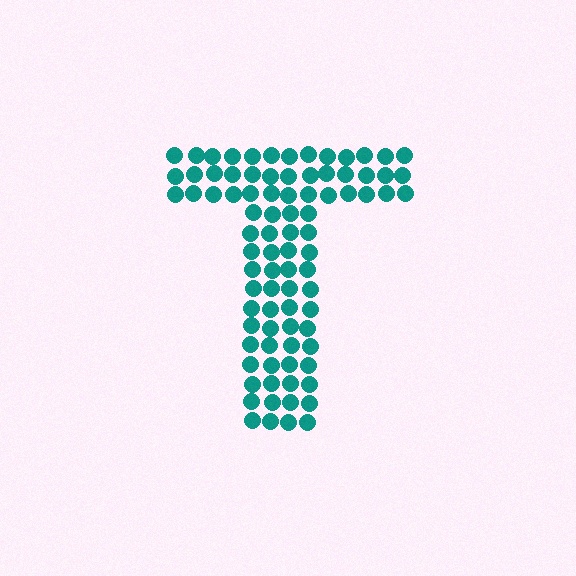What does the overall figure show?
The overall figure shows the letter T.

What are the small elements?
The small elements are circles.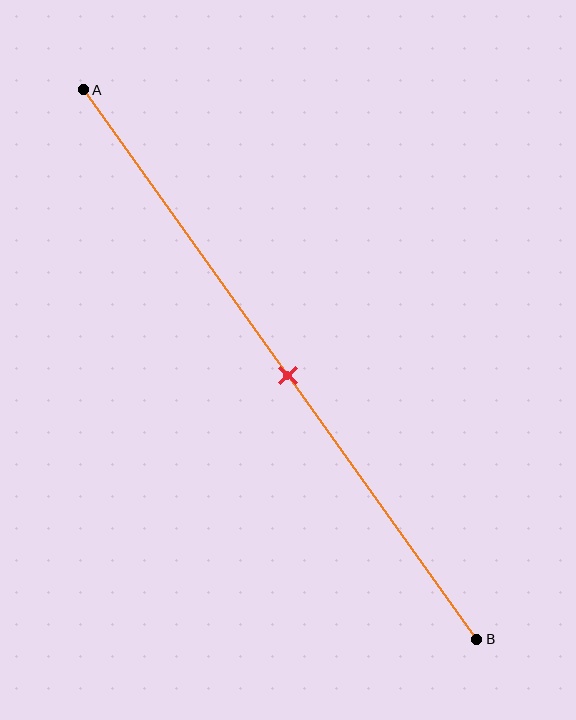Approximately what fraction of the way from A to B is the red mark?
The red mark is approximately 50% of the way from A to B.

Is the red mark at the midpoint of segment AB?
Yes, the mark is approximately at the midpoint.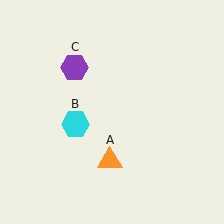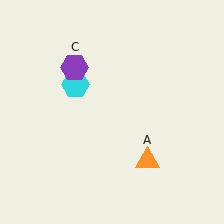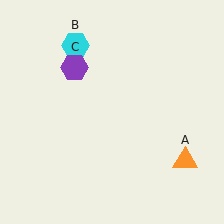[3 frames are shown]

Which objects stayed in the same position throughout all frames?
Purple hexagon (object C) remained stationary.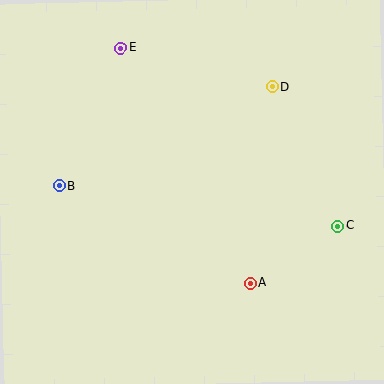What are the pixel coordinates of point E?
Point E is at (120, 48).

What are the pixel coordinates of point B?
Point B is at (59, 186).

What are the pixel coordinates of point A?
Point A is at (250, 283).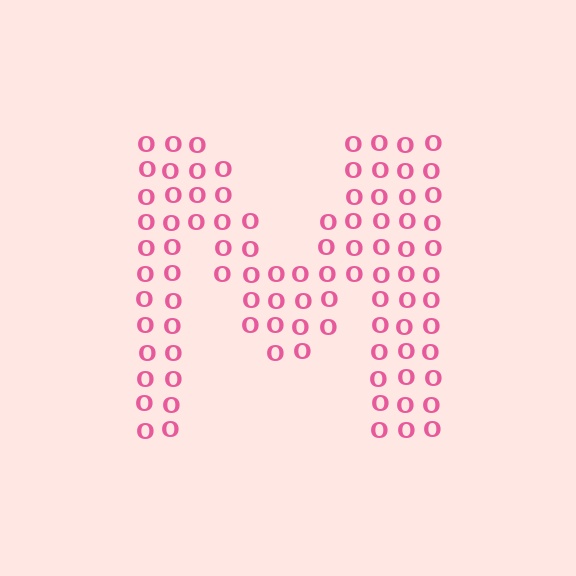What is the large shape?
The large shape is the letter M.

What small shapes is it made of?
It is made of small letter O's.